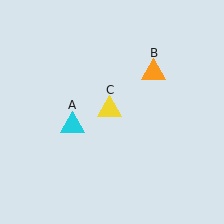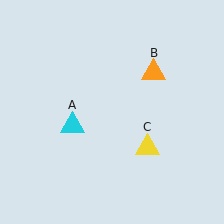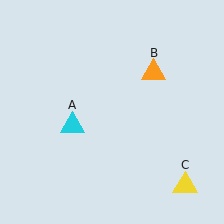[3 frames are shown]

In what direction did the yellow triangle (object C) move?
The yellow triangle (object C) moved down and to the right.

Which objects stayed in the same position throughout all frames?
Cyan triangle (object A) and orange triangle (object B) remained stationary.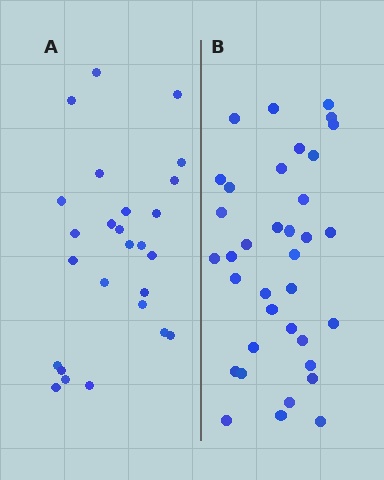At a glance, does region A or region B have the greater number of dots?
Region B (the right region) has more dots.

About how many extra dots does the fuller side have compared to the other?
Region B has roughly 10 or so more dots than region A.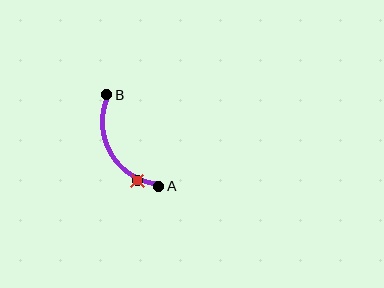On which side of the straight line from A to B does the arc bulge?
The arc bulges to the left of the straight line connecting A and B.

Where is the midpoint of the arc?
The arc midpoint is the point on the curve farthest from the straight line joining A and B. It sits to the left of that line.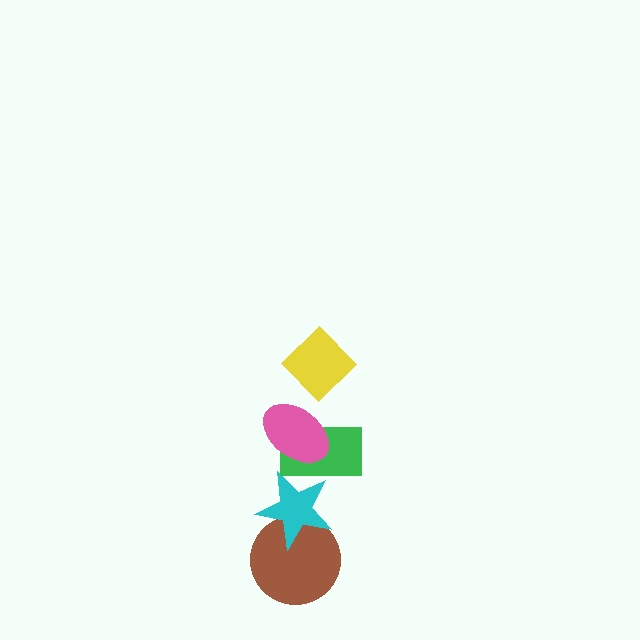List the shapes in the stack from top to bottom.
From top to bottom: the yellow diamond, the pink ellipse, the green rectangle, the cyan star, the brown circle.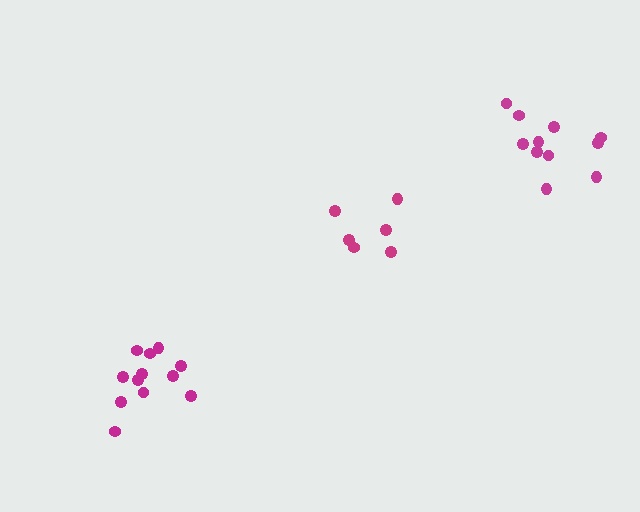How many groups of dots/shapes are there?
There are 3 groups.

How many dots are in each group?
Group 1: 12 dots, Group 2: 6 dots, Group 3: 11 dots (29 total).